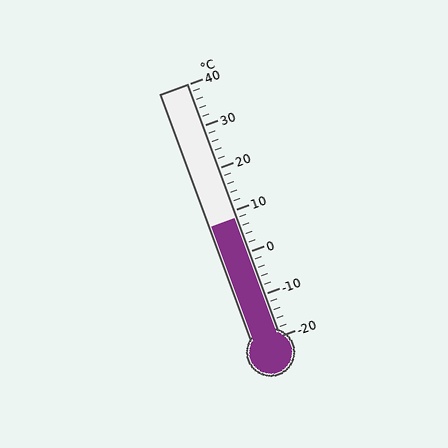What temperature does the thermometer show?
The thermometer shows approximately 8°C.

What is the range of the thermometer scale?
The thermometer scale ranges from -20°C to 40°C.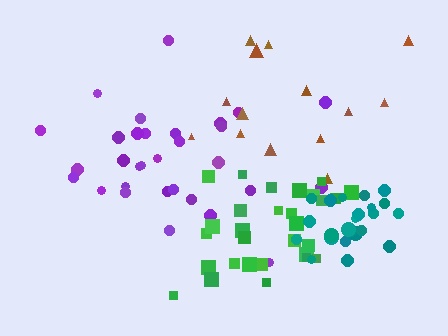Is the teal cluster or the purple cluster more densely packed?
Teal.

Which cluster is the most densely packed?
Teal.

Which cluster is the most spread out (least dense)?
Brown.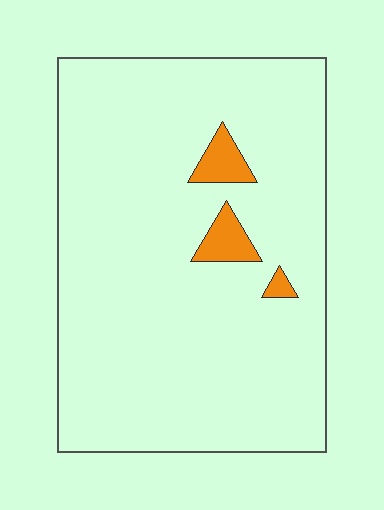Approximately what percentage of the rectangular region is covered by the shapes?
Approximately 5%.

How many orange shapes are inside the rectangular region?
3.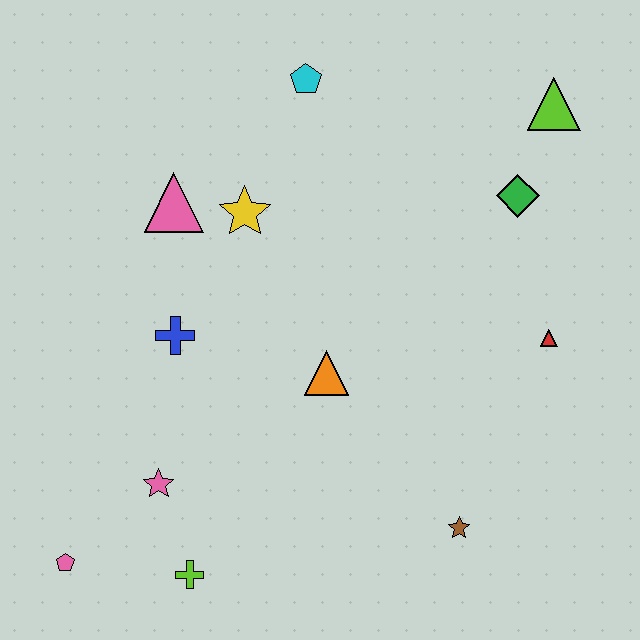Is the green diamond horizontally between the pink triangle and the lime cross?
No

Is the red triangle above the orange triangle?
Yes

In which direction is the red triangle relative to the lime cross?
The red triangle is to the right of the lime cross.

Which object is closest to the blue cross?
The pink triangle is closest to the blue cross.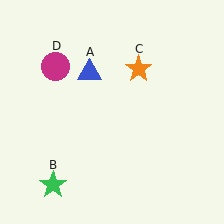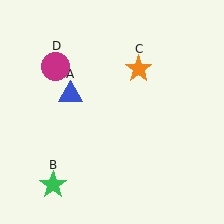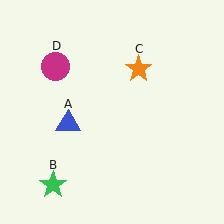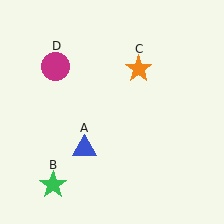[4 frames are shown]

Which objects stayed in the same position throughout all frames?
Green star (object B) and orange star (object C) and magenta circle (object D) remained stationary.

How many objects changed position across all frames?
1 object changed position: blue triangle (object A).